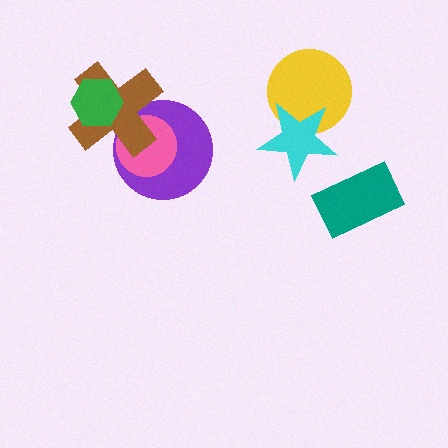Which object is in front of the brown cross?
The green hexagon is in front of the brown cross.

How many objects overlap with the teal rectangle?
0 objects overlap with the teal rectangle.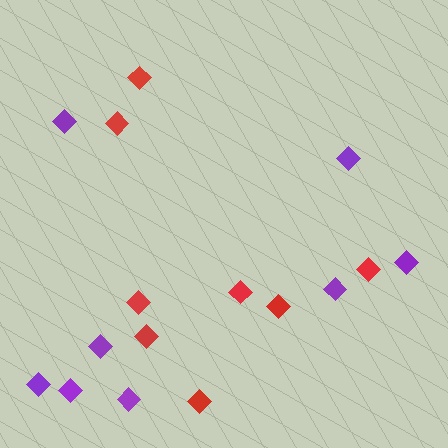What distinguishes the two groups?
There are 2 groups: one group of purple diamonds (8) and one group of red diamonds (8).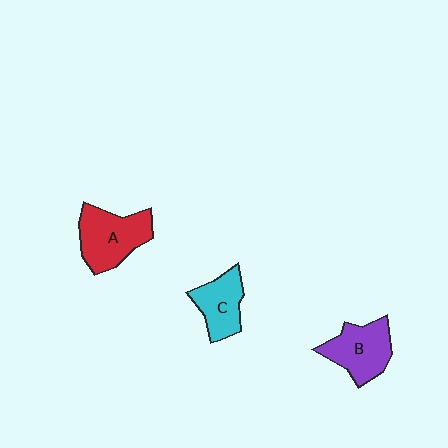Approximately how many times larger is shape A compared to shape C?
Approximately 1.4 times.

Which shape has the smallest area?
Shape C (cyan).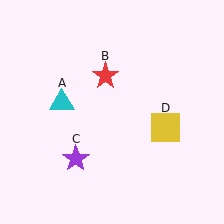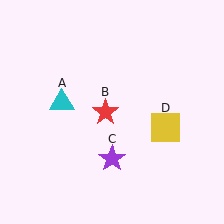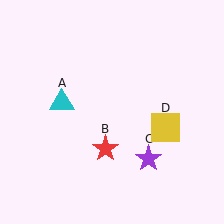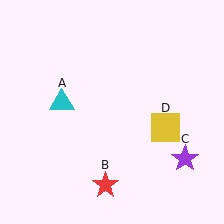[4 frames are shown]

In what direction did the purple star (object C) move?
The purple star (object C) moved right.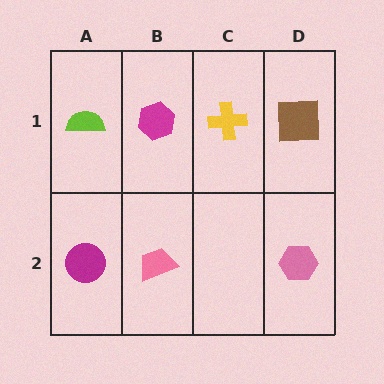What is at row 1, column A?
A lime semicircle.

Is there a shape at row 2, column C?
No, that cell is empty.